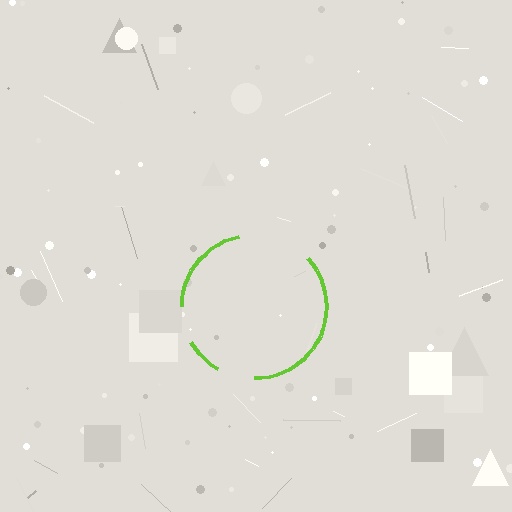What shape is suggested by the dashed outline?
The dashed outline suggests a circle.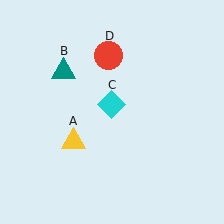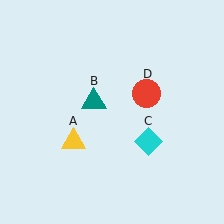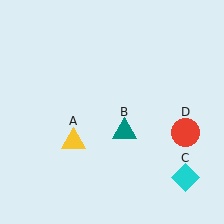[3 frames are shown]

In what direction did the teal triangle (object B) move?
The teal triangle (object B) moved down and to the right.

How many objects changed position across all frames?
3 objects changed position: teal triangle (object B), cyan diamond (object C), red circle (object D).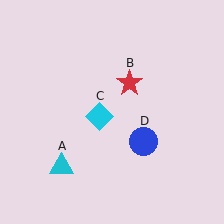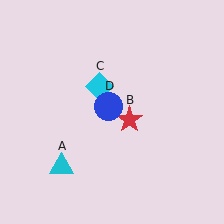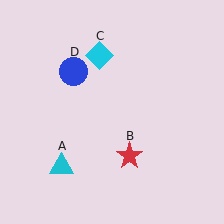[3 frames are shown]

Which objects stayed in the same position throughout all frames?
Cyan triangle (object A) remained stationary.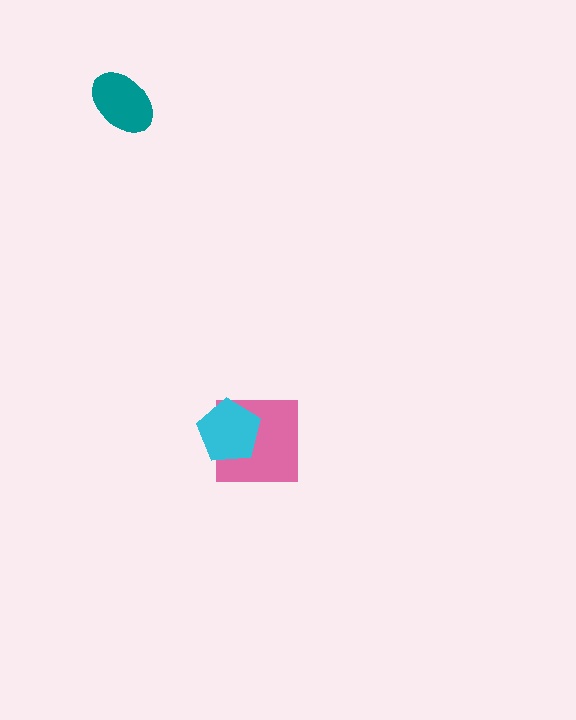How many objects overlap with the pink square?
1 object overlaps with the pink square.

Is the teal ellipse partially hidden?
No, no other shape covers it.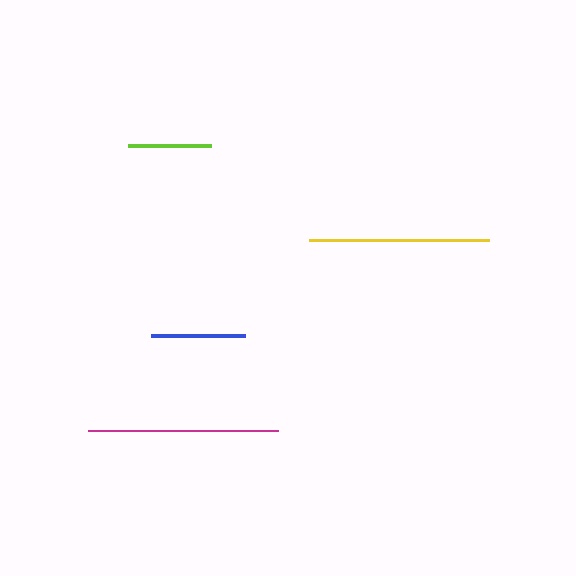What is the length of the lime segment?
The lime segment is approximately 83 pixels long.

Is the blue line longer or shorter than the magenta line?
The magenta line is longer than the blue line.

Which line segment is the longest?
The magenta line is the longest at approximately 191 pixels.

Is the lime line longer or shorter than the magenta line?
The magenta line is longer than the lime line.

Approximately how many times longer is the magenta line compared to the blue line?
The magenta line is approximately 2.0 times the length of the blue line.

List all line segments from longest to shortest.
From longest to shortest: magenta, yellow, blue, lime.